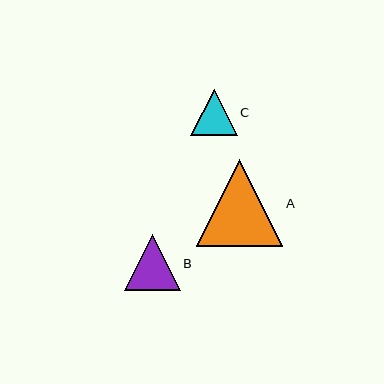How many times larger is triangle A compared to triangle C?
Triangle A is approximately 1.8 times the size of triangle C.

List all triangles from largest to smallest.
From largest to smallest: A, B, C.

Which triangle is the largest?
Triangle A is the largest with a size of approximately 87 pixels.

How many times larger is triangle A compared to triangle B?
Triangle A is approximately 1.5 times the size of triangle B.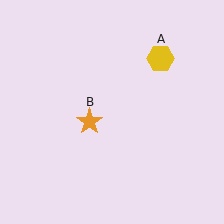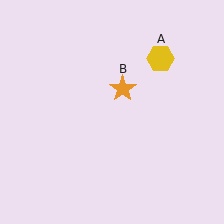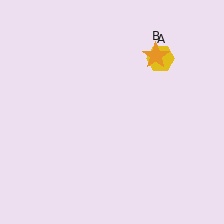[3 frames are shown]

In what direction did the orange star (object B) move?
The orange star (object B) moved up and to the right.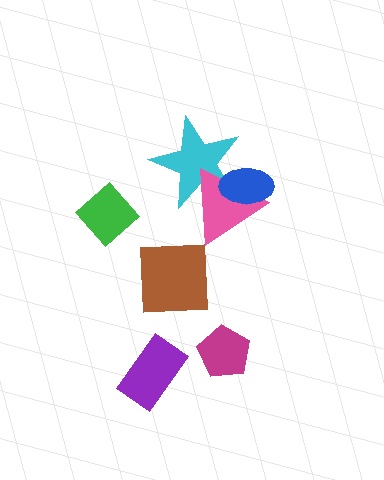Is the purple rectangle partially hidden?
No, no other shape covers it.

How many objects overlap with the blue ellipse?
2 objects overlap with the blue ellipse.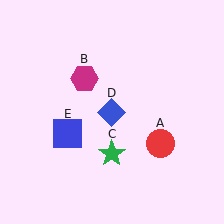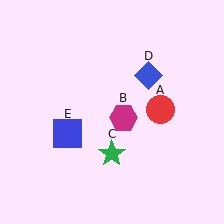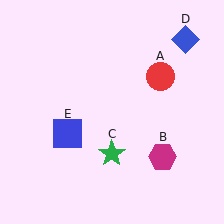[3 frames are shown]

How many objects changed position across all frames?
3 objects changed position: red circle (object A), magenta hexagon (object B), blue diamond (object D).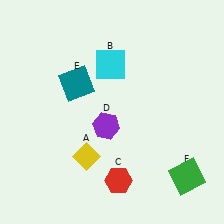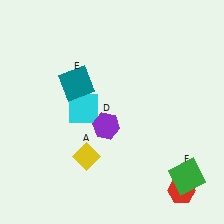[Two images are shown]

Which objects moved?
The objects that moved are: the cyan square (B), the red hexagon (C).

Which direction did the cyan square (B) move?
The cyan square (B) moved down.